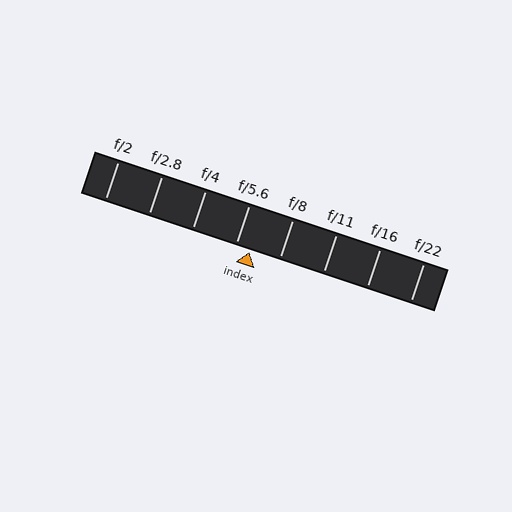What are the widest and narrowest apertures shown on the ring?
The widest aperture shown is f/2 and the narrowest is f/22.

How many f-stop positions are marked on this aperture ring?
There are 8 f-stop positions marked.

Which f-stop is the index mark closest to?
The index mark is closest to f/5.6.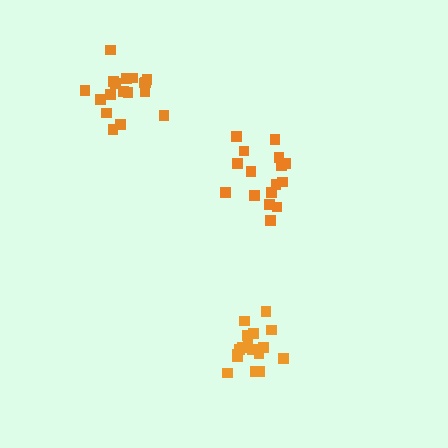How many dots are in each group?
Group 1: 18 dots, Group 2: 16 dots, Group 3: 17 dots (51 total).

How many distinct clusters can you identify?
There are 3 distinct clusters.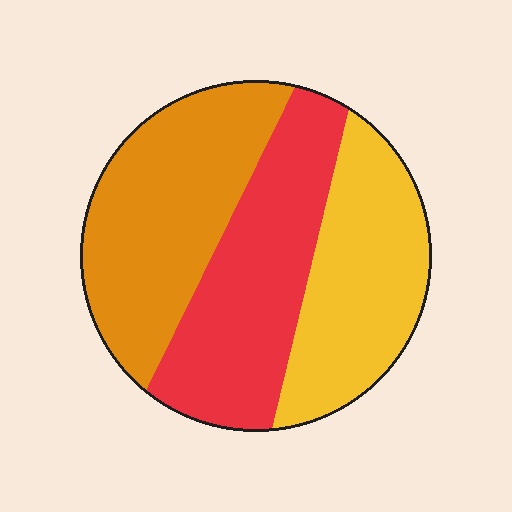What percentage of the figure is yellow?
Yellow takes up between a sixth and a third of the figure.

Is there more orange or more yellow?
Orange.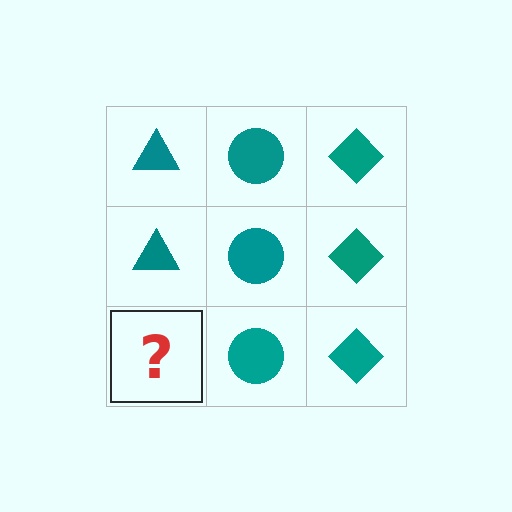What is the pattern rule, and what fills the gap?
The rule is that each column has a consistent shape. The gap should be filled with a teal triangle.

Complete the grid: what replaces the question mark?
The question mark should be replaced with a teal triangle.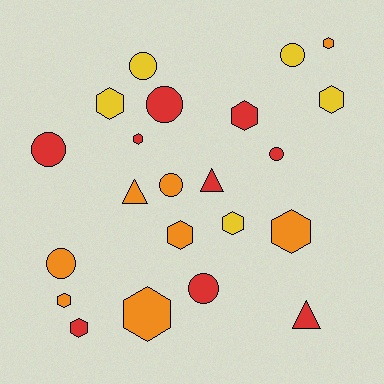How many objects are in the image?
There are 22 objects.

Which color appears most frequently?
Red, with 9 objects.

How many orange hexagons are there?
There are 5 orange hexagons.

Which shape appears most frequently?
Hexagon, with 11 objects.